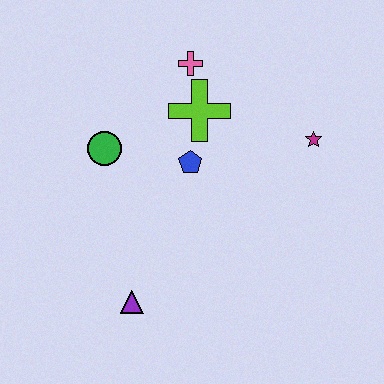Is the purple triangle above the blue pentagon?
No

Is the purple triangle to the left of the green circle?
No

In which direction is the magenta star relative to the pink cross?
The magenta star is to the right of the pink cross.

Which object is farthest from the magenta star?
The purple triangle is farthest from the magenta star.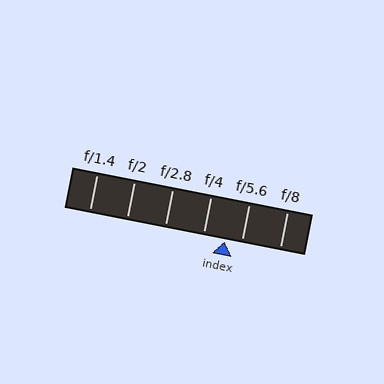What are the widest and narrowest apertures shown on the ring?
The widest aperture shown is f/1.4 and the narrowest is f/8.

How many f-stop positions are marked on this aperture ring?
There are 6 f-stop positions marked.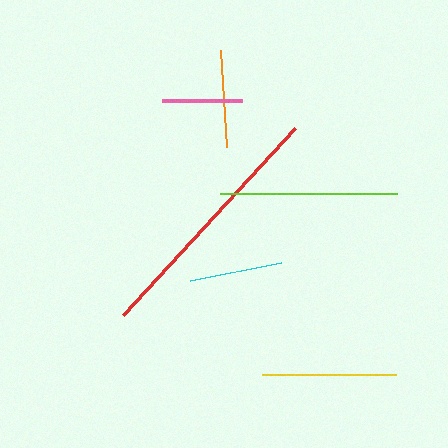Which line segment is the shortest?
The pink line is the shortest at approximately 80 pixels.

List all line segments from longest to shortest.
From longest to shortest: red, lime, yellow, orange, cyan, pink.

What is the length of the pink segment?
The pink segment is approximately 80 pixels long.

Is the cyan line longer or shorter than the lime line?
The lime line is longer than the cyan line.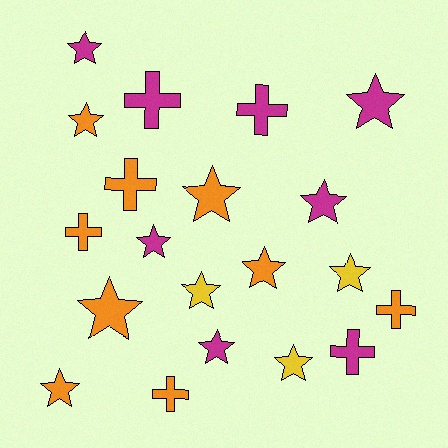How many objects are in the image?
There are 20 objects.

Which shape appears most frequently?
Star, with 13 objects.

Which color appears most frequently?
Orange, with 9 objects.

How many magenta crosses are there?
There are 3 magenta crosses.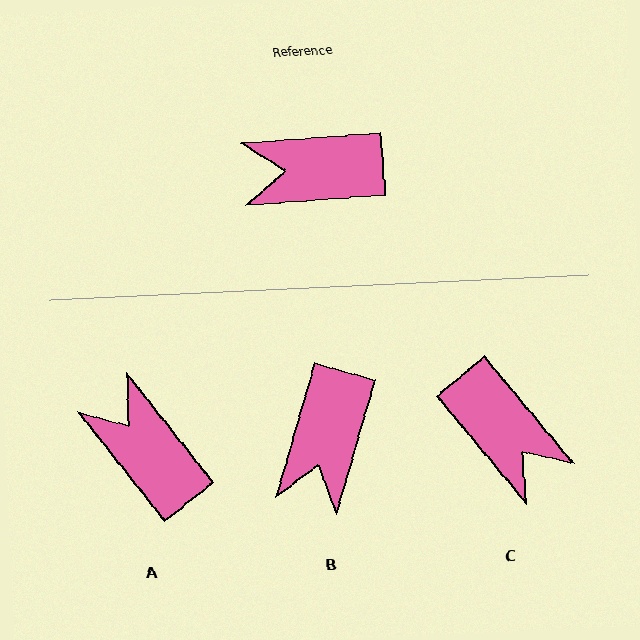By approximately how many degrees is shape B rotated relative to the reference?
Approximately 70 degrees counter-clockwise.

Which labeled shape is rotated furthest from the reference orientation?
C, about 125 degrees away.